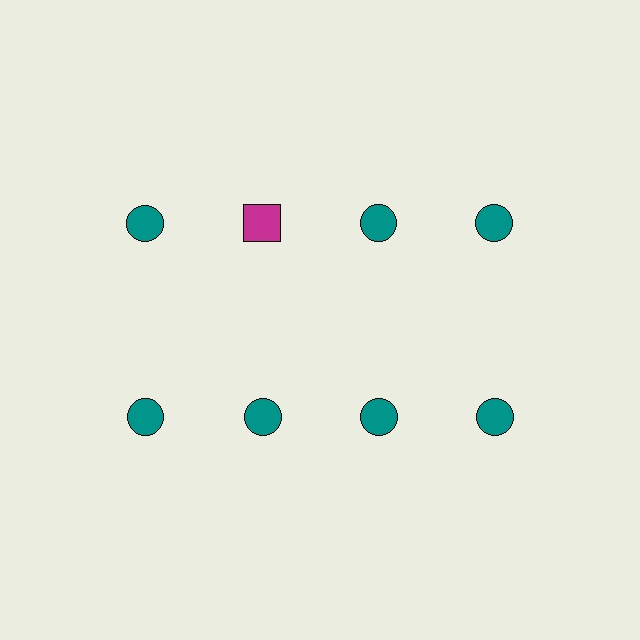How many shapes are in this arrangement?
There are 8 shapes arranged in a grid pattern.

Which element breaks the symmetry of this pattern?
The magenta square in the top row, second from left column breaks the symmetry. All other shapes are teal circles.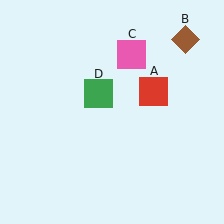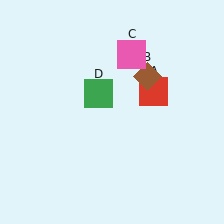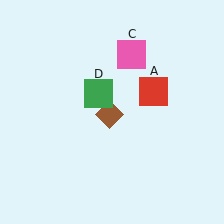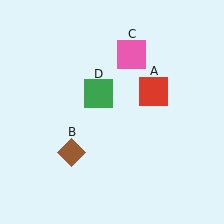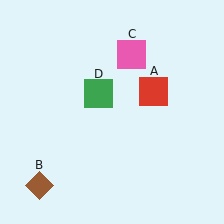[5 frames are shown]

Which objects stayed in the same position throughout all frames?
Red square (object A) and pink square (object C) and green square (object D) remained stationary.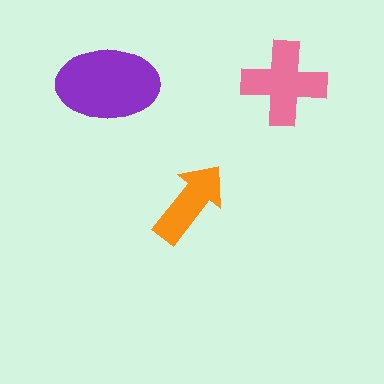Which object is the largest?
The purple ellipse.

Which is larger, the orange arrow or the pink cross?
The pink cross.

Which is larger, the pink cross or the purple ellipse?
The purple ellipse.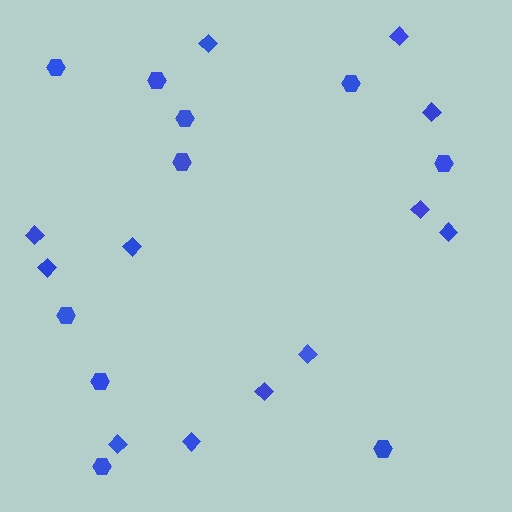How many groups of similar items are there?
There are 2 groups: one group of diamonds (12) and one group of hexagons (10).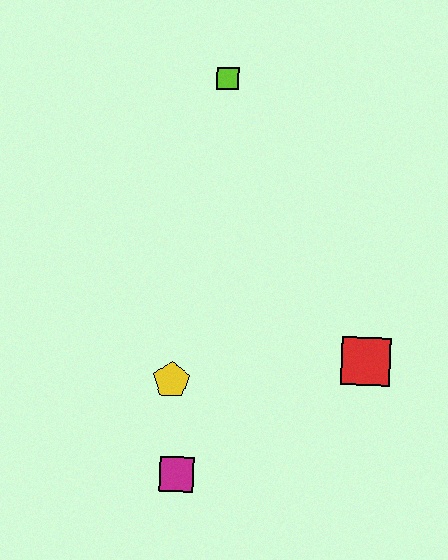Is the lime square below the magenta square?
No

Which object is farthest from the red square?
The lime square is farthest from the red square.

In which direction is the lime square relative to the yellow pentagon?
The lime square is above the yellow pentagon.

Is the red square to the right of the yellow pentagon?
Yes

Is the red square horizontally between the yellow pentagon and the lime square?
No